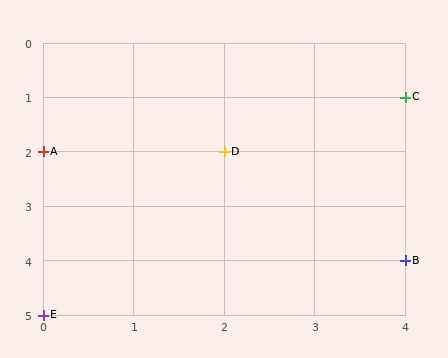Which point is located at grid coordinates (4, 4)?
Point B is at (4, 4).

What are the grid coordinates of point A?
Point A is at grid coordinates (0, 2).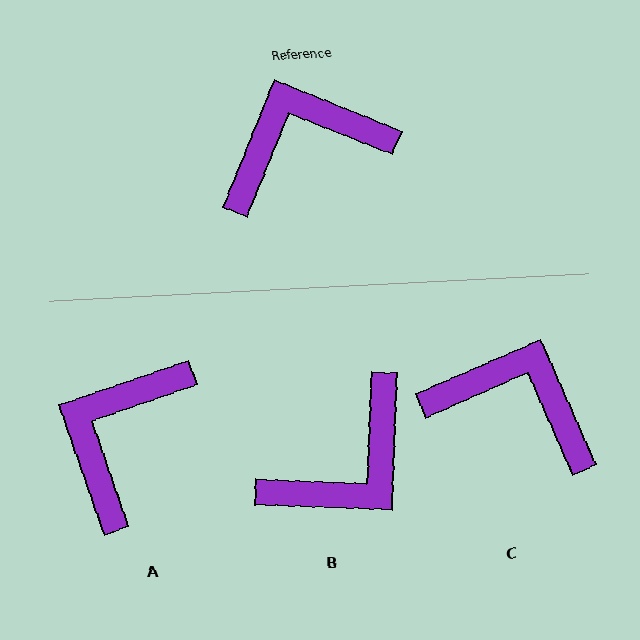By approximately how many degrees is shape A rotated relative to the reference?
Approximately 41 degrees counter-clockwise.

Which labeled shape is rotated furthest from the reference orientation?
B, about 160 degrees away.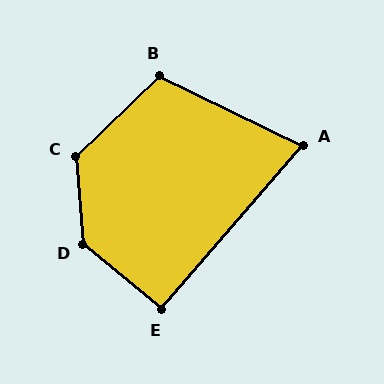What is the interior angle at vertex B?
Approximately 110 degrees (obtuse).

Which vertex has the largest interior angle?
D, at approximately 134 degrees.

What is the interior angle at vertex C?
Approximately 130 degrees (obtuse).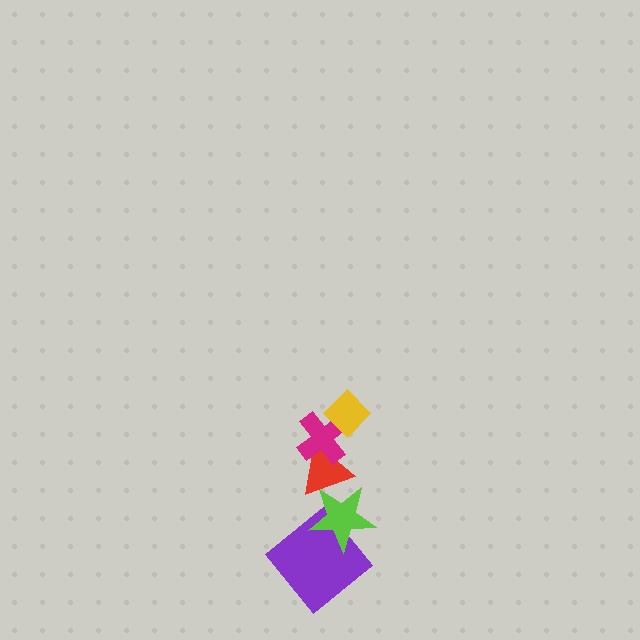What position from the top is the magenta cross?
The magenta cross is 2nd from the top.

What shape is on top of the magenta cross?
The yellow diamond is on top of the magenta cross.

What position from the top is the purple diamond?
The purple diamond is 5th from the top.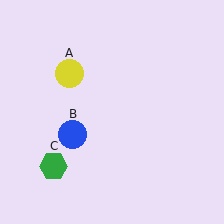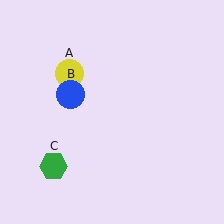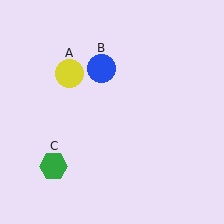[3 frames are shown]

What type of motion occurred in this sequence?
The blue circle (object B) rotated clockwise around the center of the scene.